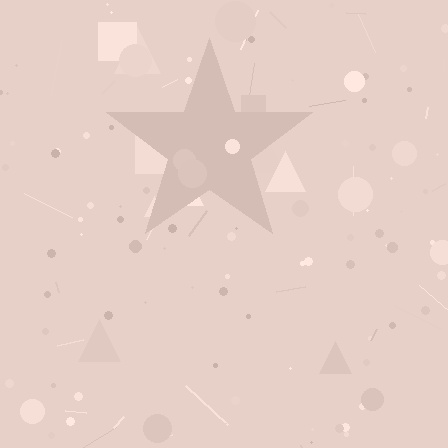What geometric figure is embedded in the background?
A star is embedded in the background.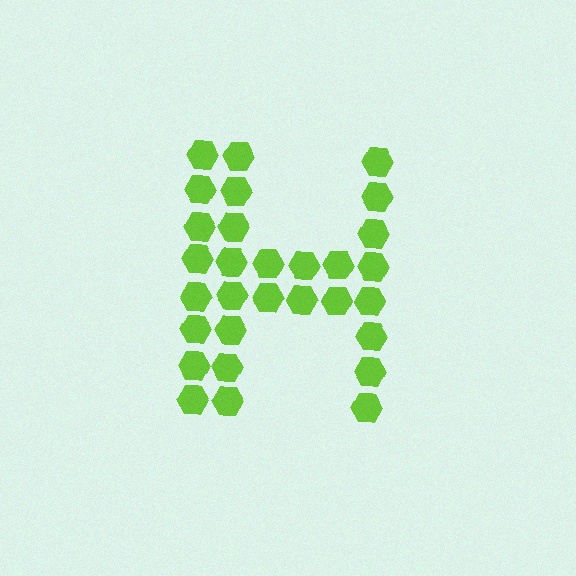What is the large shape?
The large shape is the letter H.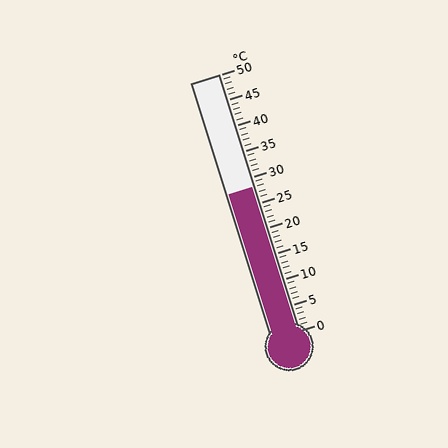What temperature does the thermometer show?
The thermometer shows approximately 28°C.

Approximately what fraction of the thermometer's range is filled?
The thermometer is filled to approximately 55% of its range.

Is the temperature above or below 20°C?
The temperature is above 20°C.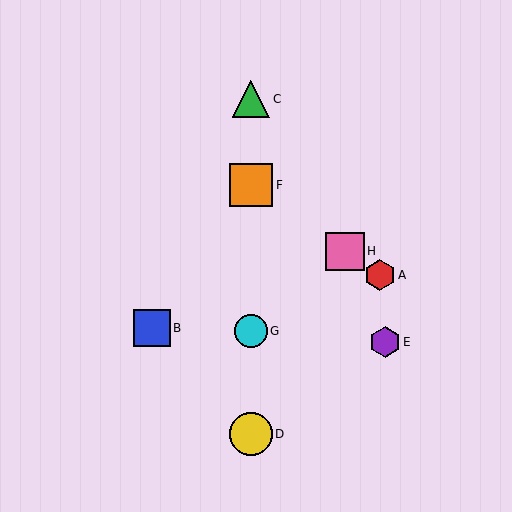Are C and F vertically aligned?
Yes, both are at x≈251.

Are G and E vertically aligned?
No, G is at x≈251 and E is at x≈385.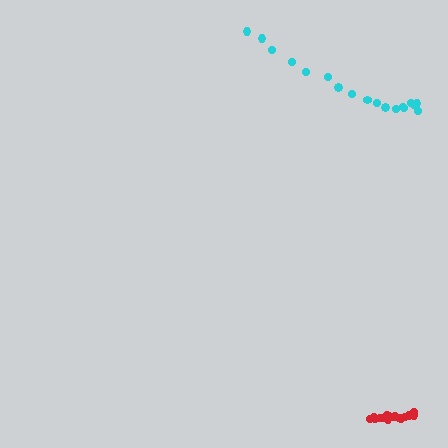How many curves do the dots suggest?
There are 2 distinct paths.